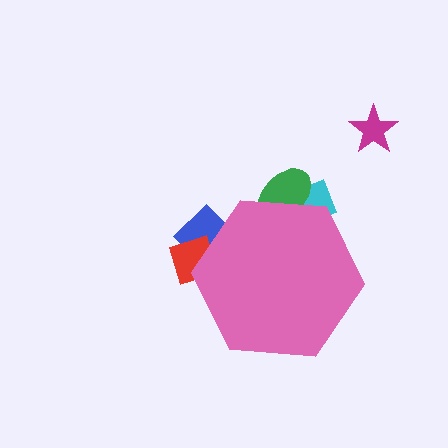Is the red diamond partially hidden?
Yes, the red diamond is partially hidden behind the pink hexagon.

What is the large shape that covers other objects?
A pink hexagon.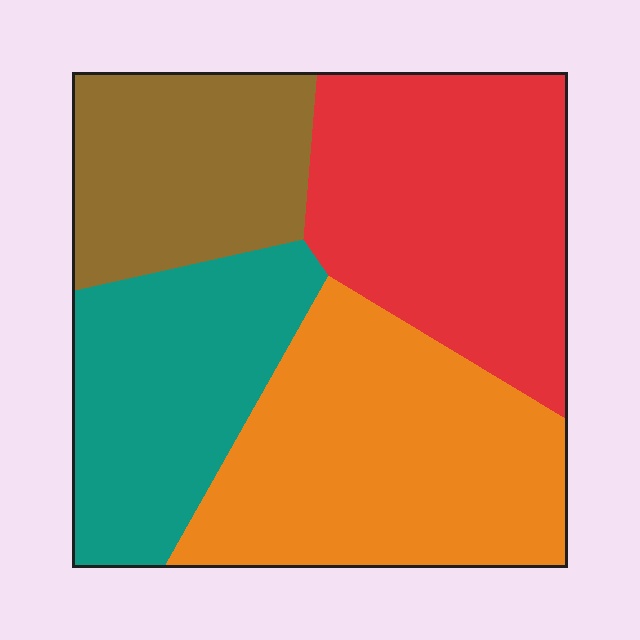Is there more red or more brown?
Red.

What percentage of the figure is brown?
Brown covers around 20% of the figure.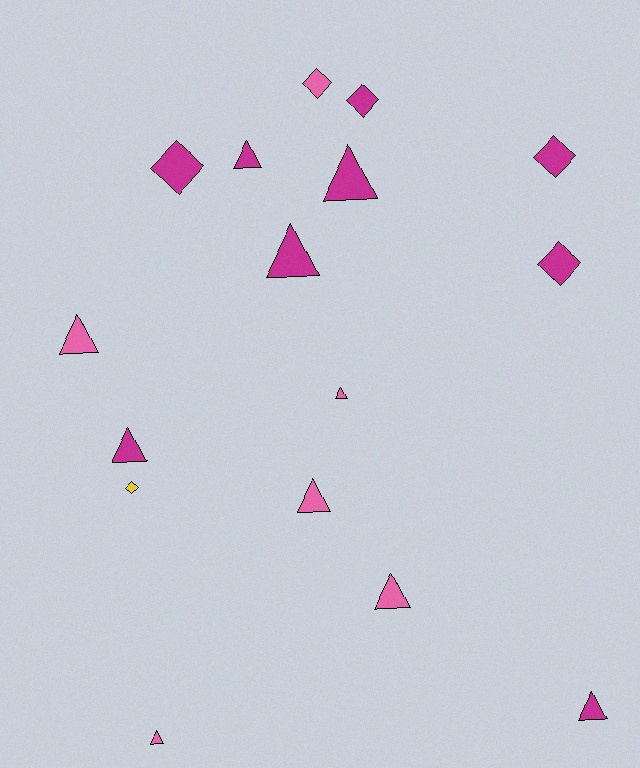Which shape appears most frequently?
Triangle, with 10 objects.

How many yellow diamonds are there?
There is 1 yellow diamond.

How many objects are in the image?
There are 16 objects.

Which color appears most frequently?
Magenta, with 9 objects.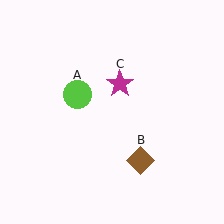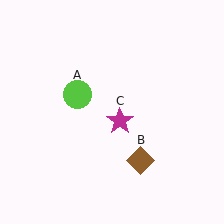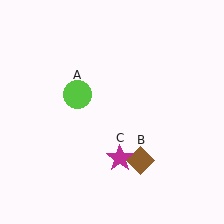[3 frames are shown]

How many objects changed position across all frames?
1 object changed position: magenta star (object C).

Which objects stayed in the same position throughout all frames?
Lime circle (object A) and brown diamond (object B) remained stationary.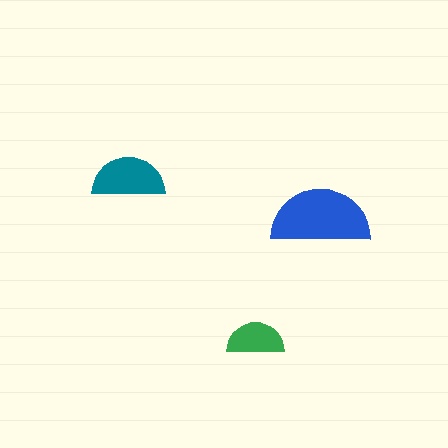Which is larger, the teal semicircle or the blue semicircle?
The blue one.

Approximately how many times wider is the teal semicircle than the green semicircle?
About 1.5 times wider.